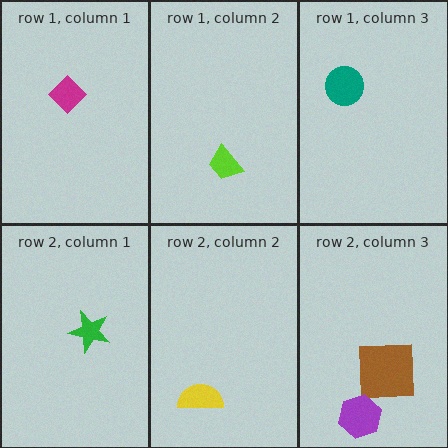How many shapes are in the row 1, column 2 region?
1.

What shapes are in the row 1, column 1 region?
The magenta diamond.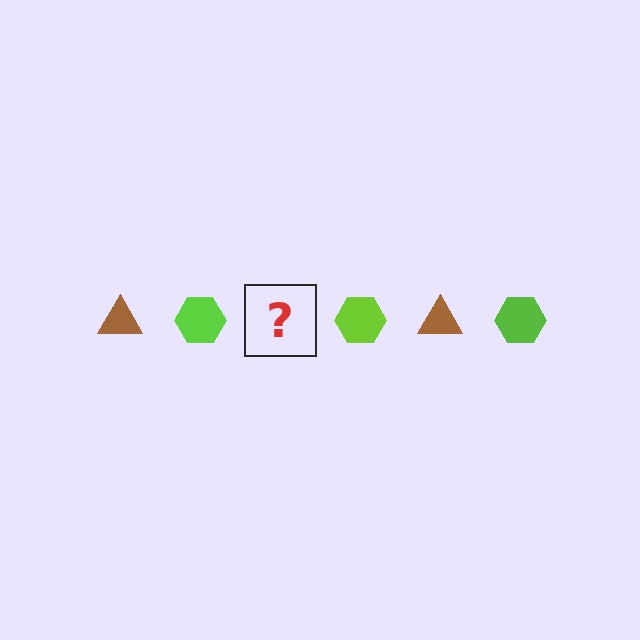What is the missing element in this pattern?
The missing element is a brown triangle.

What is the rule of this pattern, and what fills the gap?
The rule is that the pattern alternates between brown triangle and lime hexagon. The gap should be filled with a brown triangle.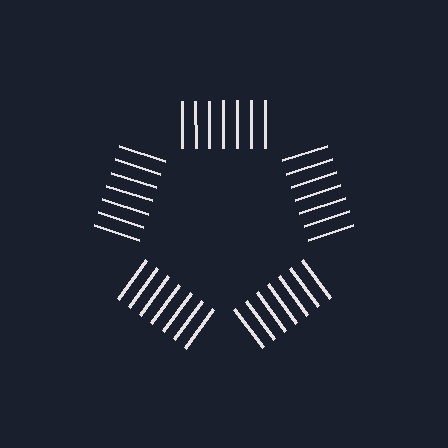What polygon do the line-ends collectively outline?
An illusory pentagon — the line segments terminate on its edges but no continuous stroke is drawn.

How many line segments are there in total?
35 — 7 along each of the 5 edges.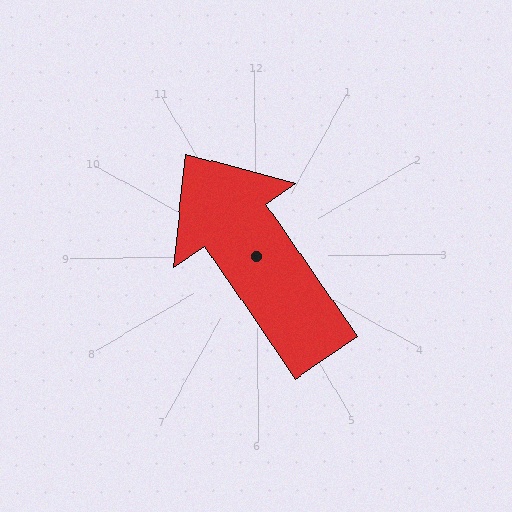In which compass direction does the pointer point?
Northwest.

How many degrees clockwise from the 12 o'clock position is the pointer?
Approximately 326 degrees.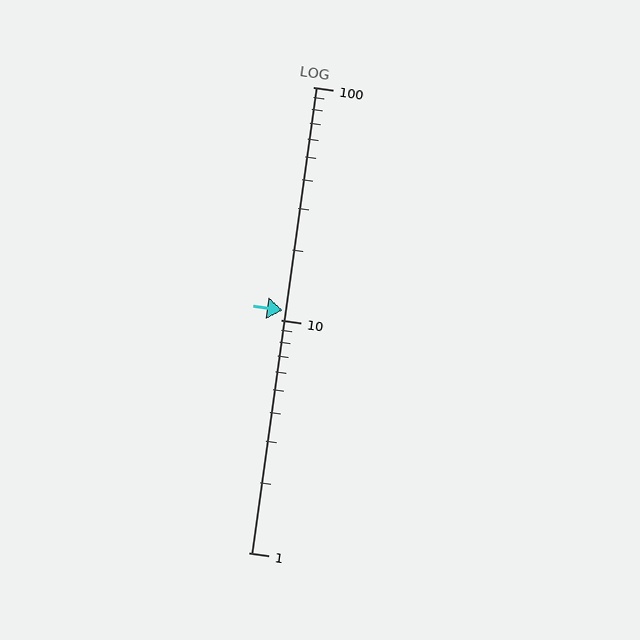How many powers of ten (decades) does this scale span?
The scale spans 2 decades, from 1 to 100.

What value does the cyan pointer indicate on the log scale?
The pointer indicates approximately 11.